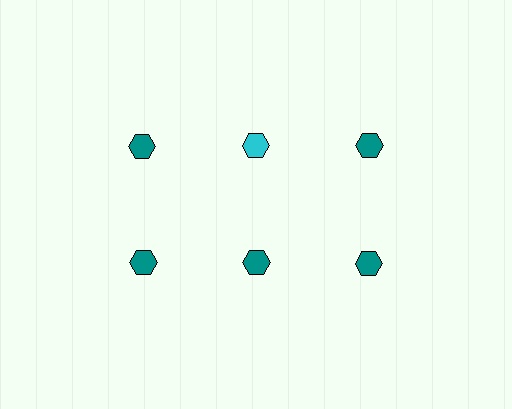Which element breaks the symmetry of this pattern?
The cyan hexagon in the top row, second from left column breaks the symmetry. All other shapes are teal hexagons.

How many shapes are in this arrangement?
There are 6 shapes arranged in a grid pattern.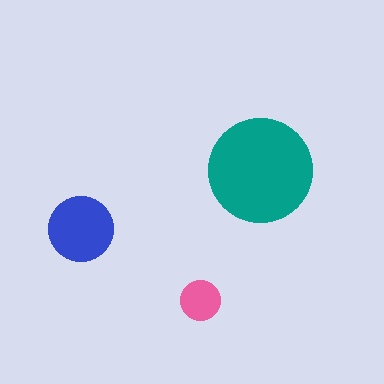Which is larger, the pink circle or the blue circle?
The blue one.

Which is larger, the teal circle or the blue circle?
The teal one.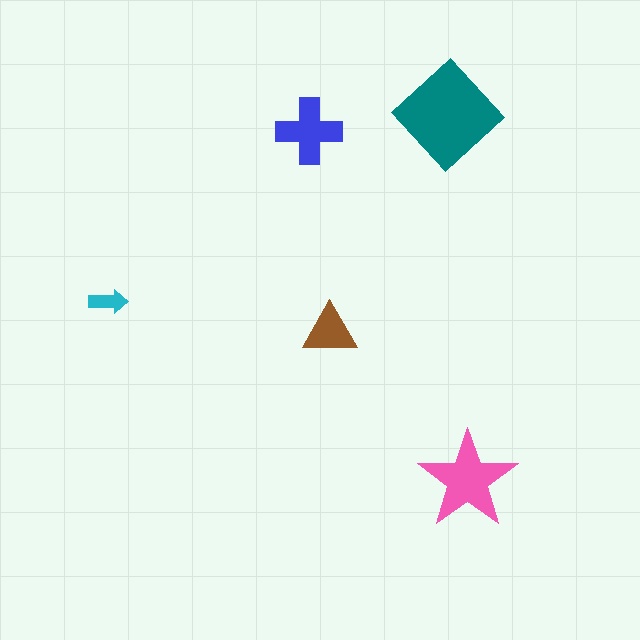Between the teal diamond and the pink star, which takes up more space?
The teal diamond.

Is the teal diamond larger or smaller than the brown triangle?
Larger.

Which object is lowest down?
The pink star is bottommost.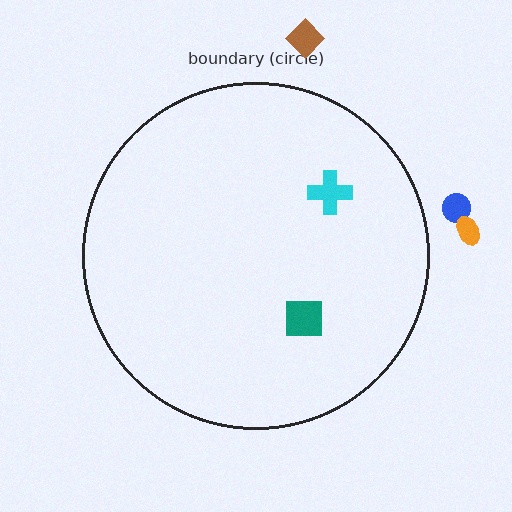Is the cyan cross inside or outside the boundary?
Inside.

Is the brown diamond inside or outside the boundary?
Outside.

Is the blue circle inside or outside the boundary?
Outside.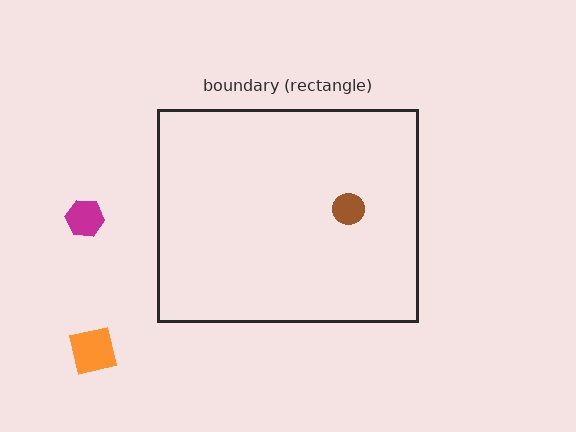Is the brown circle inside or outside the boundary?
Inside.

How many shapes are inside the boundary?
1 inside, 2 outside.